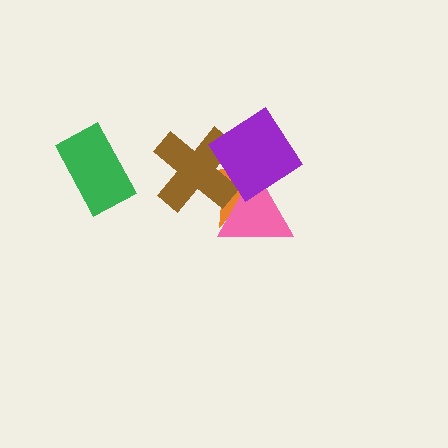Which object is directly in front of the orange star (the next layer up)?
The pink triangle is directly in front of the orange star.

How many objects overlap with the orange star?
3 objects overlap with the orange star.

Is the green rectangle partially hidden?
No, no other shape covers it.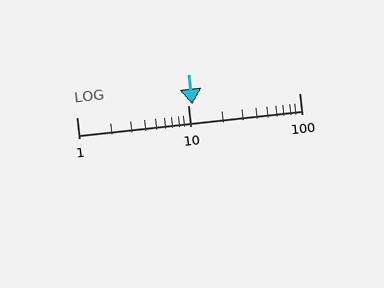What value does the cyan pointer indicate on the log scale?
The pointer indicates approximately 11.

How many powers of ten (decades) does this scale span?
The scale spans 2 decades, from 1 to 100.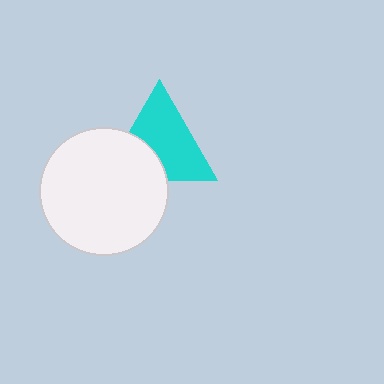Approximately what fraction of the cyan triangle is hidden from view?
Roughly 33% of the cyan triangle is hidden behind the white circle.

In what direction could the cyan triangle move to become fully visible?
The cyan triangle could move toward the upper-right. That would shift it out from behind the white circle entirely.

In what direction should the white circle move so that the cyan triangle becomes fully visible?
The white circle should move toward the lower-left. That is the shortest direction to clear the overlap and leave the cyan triangle fully visible.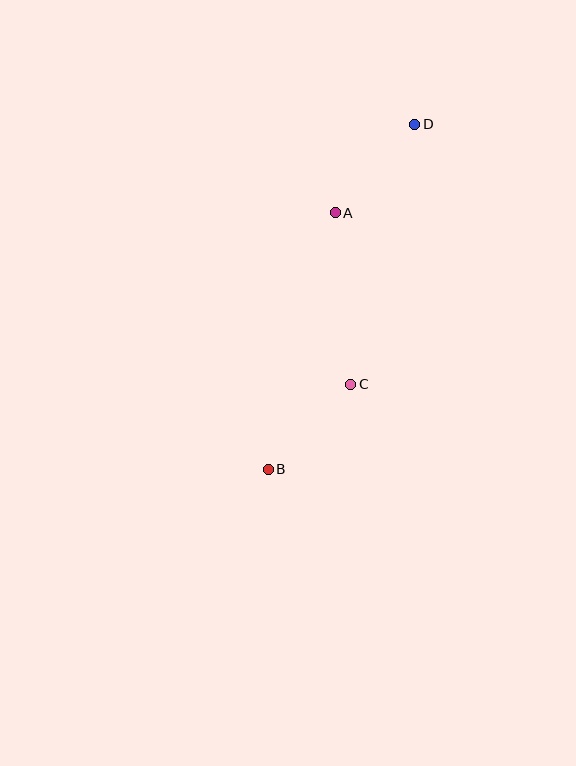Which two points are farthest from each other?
Points B and D are farthest from each other.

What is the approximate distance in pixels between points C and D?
The distance between C and D is approximately 268 pixels.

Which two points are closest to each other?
Points B and C are closest to each other.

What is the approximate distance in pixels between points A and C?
The distance between A and C is approximately 172 pixels.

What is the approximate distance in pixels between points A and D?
The distance between A and D is approximately 119 pixels.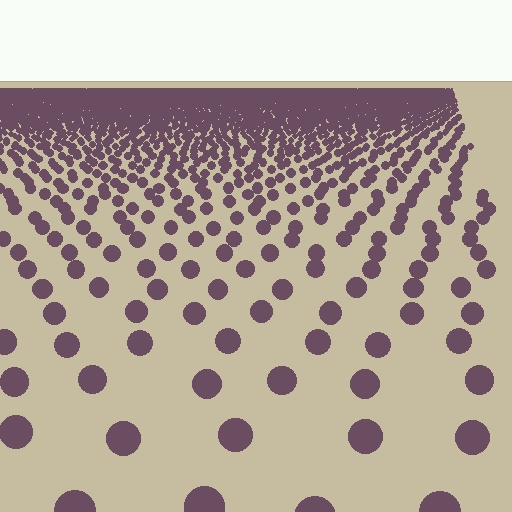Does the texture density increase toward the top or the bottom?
Density increases toward the top.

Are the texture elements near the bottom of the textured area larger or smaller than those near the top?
Larger. Near the bottom, elements are closer to the viewer and appear at a bigger on-screen size.